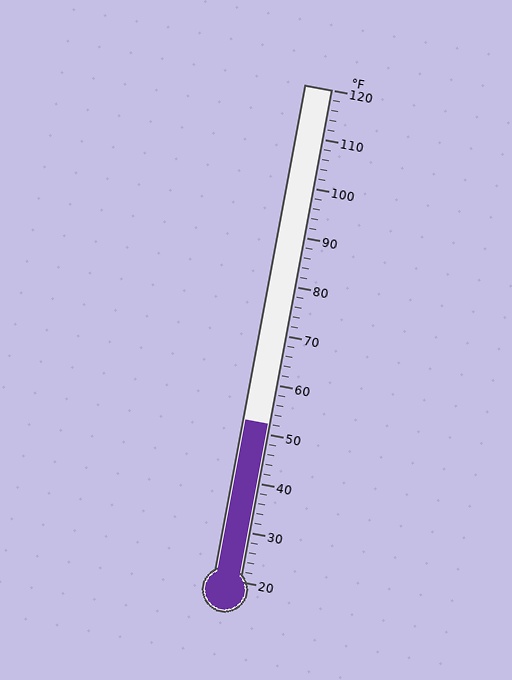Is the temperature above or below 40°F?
The temperature is above 40°F.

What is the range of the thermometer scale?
The thermometer scale ranges from 20°F to 120°F.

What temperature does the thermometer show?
The thermometer shows approximately 52°F.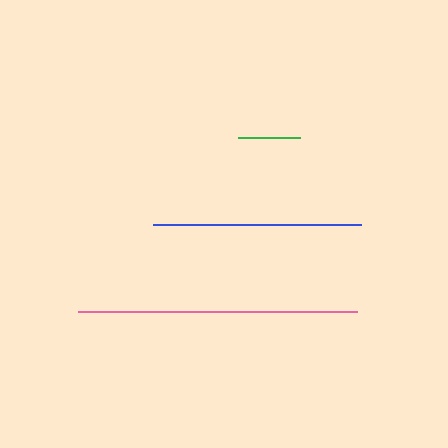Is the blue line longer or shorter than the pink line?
The pink line is longer than the blue line.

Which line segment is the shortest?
The green line is the shortest at approximately 62 pixels.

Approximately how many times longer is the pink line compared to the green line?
The pink line is approximately 4.5 times the length of the green line.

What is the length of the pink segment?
The pink segment is approximately 280 pixels long.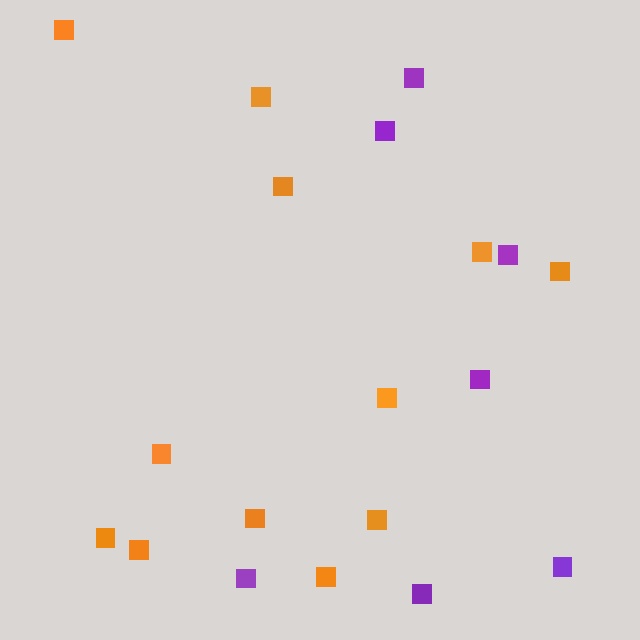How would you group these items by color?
There are 2 groups: one group of orange squares (12) and one group of purple squares (7).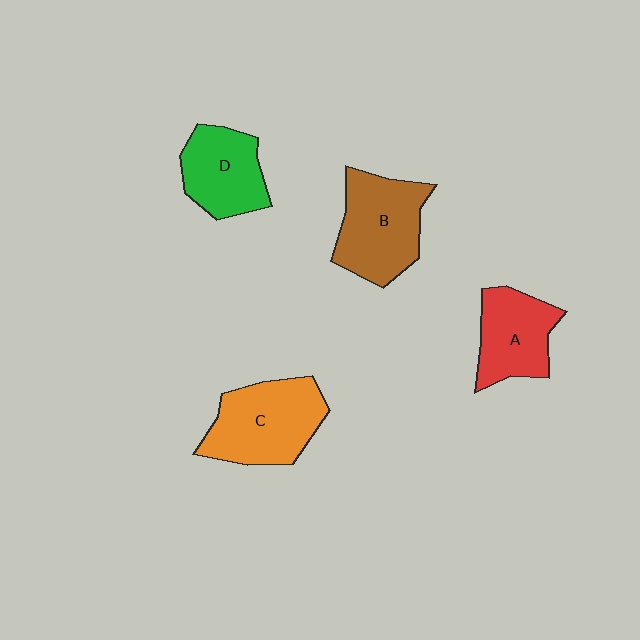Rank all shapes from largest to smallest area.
From largest to smallest: C (orange), B (brown), D (green), A (red).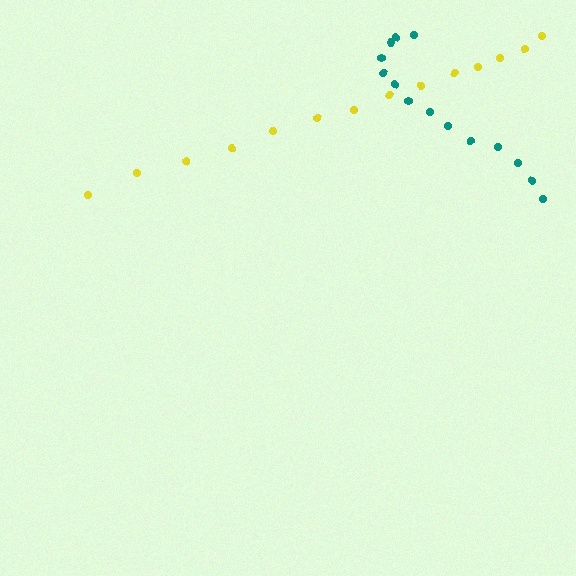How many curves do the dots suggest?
There are 2 distinct paths.